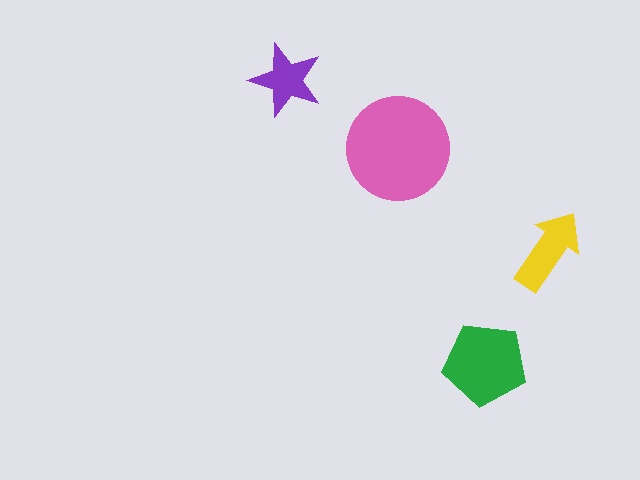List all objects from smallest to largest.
The purple star, the yellow arrow, the green pentagon, the pink circle.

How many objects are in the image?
There are 4 objects in the image.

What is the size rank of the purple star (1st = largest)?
4th.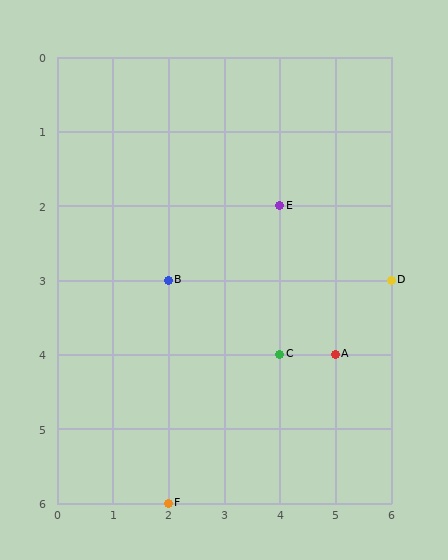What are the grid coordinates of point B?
Point B is at grid coordinates (2, 3).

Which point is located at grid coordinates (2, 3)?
Point B is at (2, 3).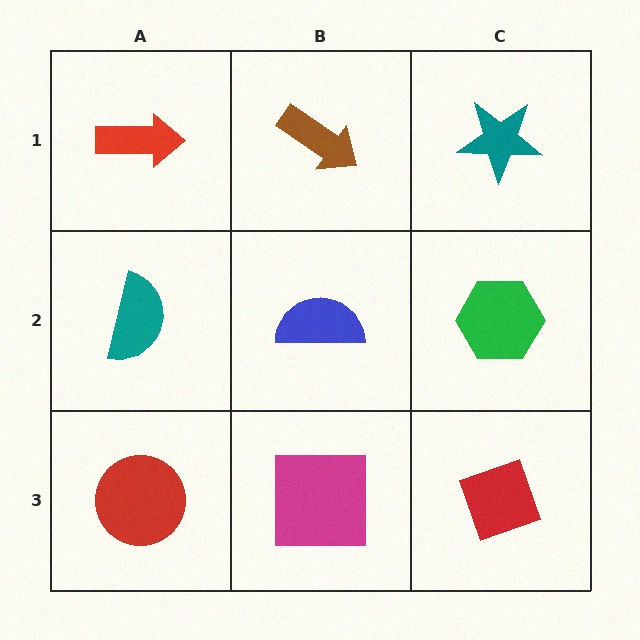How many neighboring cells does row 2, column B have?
4.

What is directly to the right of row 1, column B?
A teal star.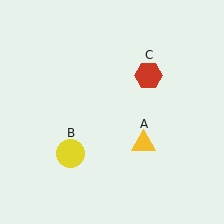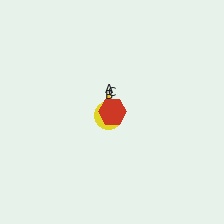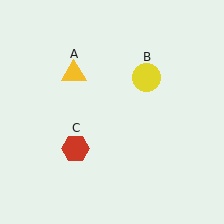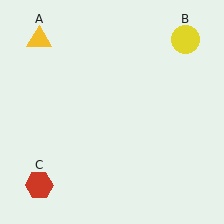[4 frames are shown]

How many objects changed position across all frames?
3 objects changed position: yellow triangle (object A), yellow circle (object B), red hexagon (object C).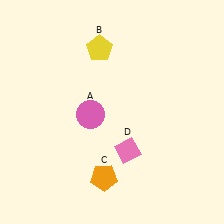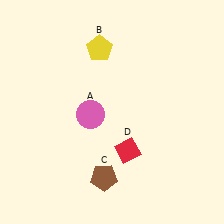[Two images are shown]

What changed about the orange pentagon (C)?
In Image 1, C is orange. In Image 2, it changed to brown.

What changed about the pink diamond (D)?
In Image 1, D is pink. In Image 2, it changed to red.